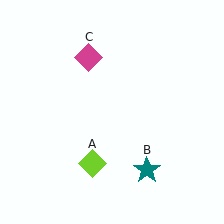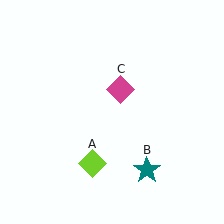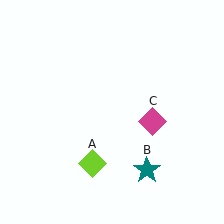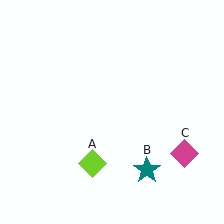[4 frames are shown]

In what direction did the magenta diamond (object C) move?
The magenta diamond (object C) moved down and to the right.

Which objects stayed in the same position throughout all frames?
Lime diamond (object A) and teal star (object B) remained stationary.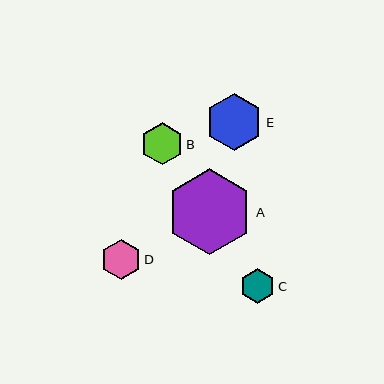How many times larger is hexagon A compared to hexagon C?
Hexagon A is approximately 2.5 times the size of hexagon C.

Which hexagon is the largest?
Hexagon A is the largest with a size of approximately 86 pixels.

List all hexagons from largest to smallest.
From largest to smallest: A, E, B, D, C.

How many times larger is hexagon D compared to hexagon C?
Hexagon D is approximately 1.2 times the size of hexagon C.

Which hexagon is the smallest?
Hexagon C is the smallest with a size of approximately 35 pixels.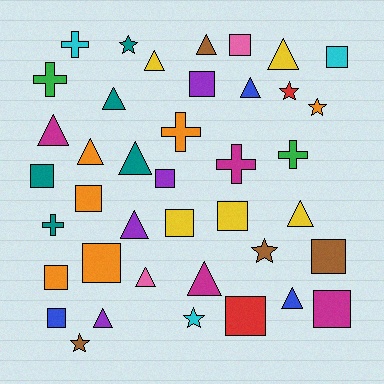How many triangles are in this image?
There are 14 triangles.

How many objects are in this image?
There are 40 objects.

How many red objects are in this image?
There are 2 red objects.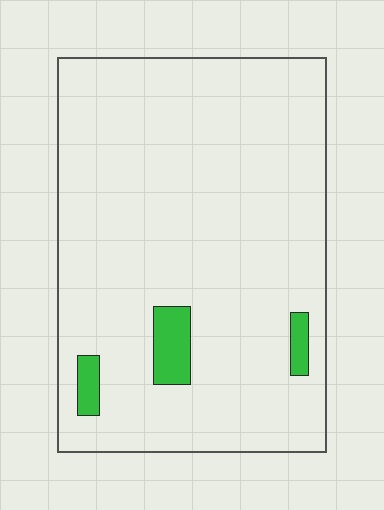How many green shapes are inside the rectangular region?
3.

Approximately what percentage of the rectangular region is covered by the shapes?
Approximately 5%.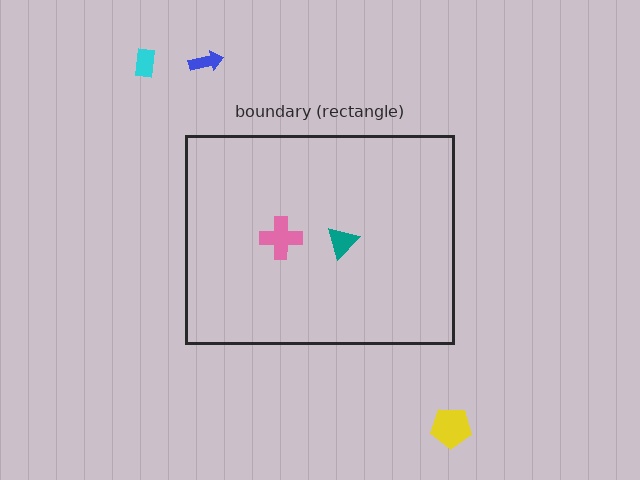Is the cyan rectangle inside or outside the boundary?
Outside.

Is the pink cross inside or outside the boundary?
Inside.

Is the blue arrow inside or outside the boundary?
Outside.